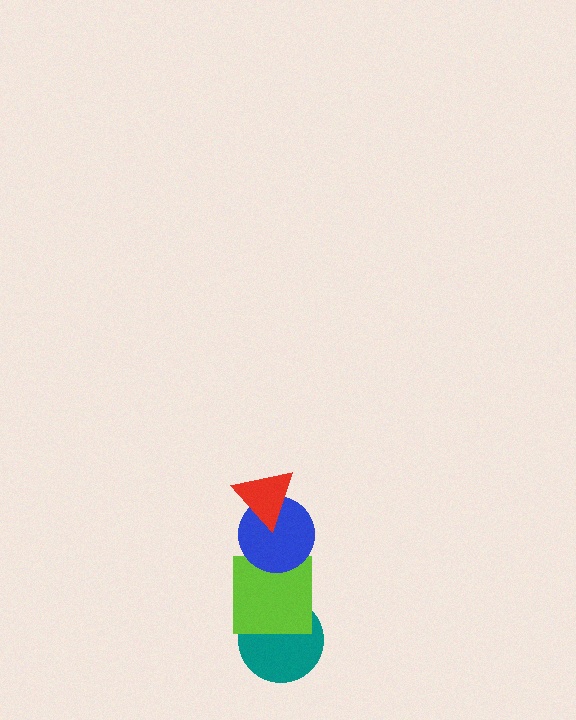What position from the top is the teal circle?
The teal circle is 4th from the top.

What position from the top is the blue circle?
The blue circle is 2nd from the top.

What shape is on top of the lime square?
The blue circle is on top of the lime square.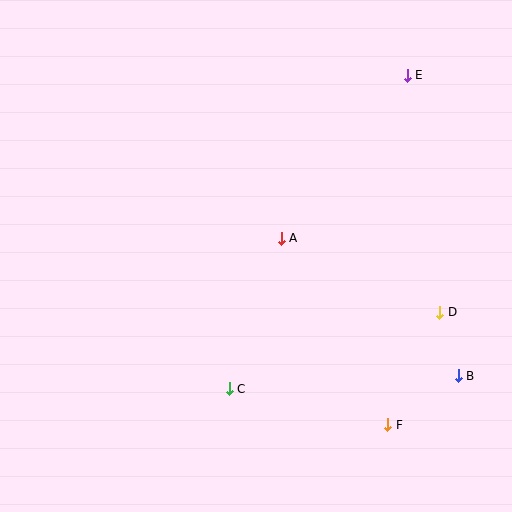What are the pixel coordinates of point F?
Point F is at (388, 425).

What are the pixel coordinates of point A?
Point A is at (281, 238).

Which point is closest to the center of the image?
Point A at (281, 238) is closest to the center.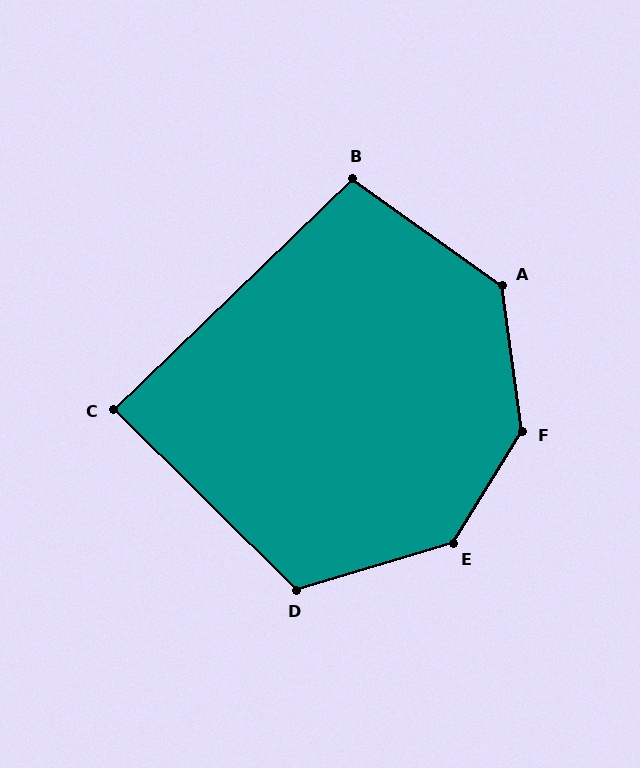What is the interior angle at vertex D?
Approximately 119 degrees (obtuse).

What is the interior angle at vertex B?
Approximately 101 degrees (obtuse).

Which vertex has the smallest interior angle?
C, at approximately 89 degrees.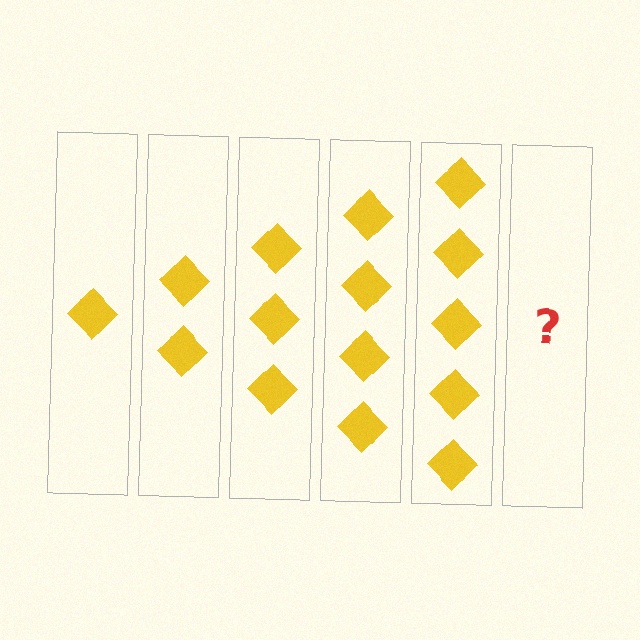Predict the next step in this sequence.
The next step is 6 diamonds.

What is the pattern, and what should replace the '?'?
The pattern is that each step adds one more diamond. The '?' should be 6 diamonds.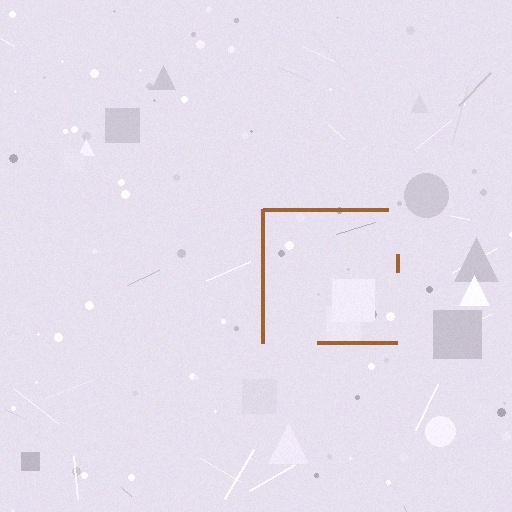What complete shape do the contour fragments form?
The contour fragments form a square.